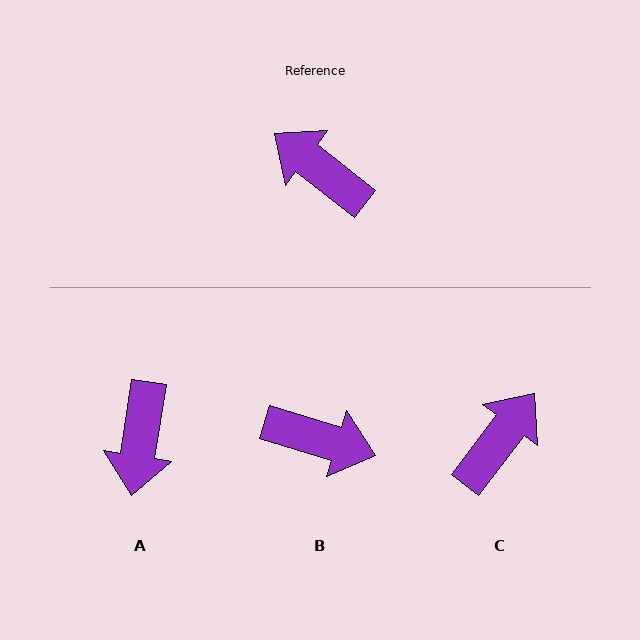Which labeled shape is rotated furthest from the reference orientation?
B, about 159 degrees away.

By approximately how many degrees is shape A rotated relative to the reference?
Approximately 119 degrees counter-clockwise.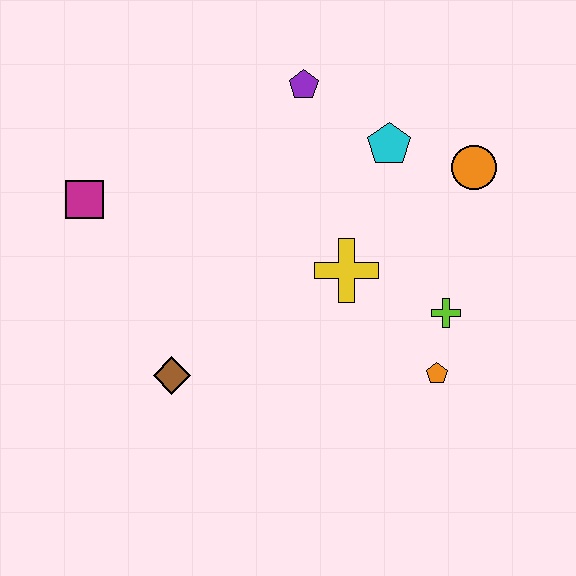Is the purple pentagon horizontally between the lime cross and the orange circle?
No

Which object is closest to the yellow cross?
The lime cross is closest to the yellow cross.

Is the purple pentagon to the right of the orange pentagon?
No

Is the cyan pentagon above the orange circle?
Yes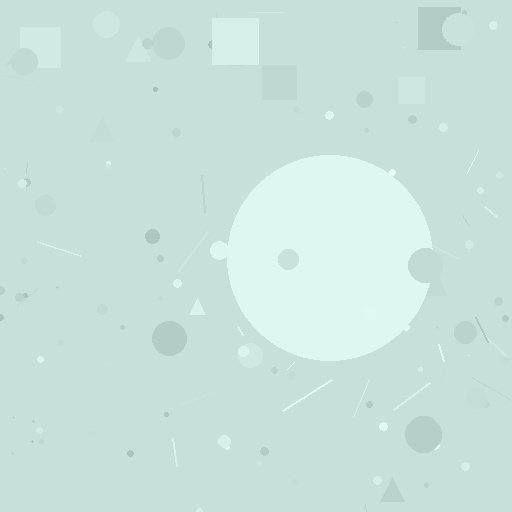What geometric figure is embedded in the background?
A circle is embedded in the background.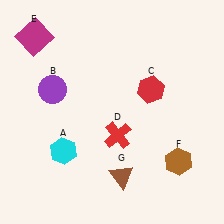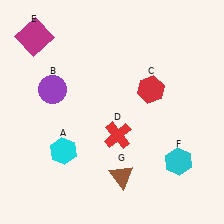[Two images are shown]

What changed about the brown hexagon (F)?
In Image 1, F is brown. In Image 2, it changed to cyan.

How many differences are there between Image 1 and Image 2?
There is 1 difference between the two images.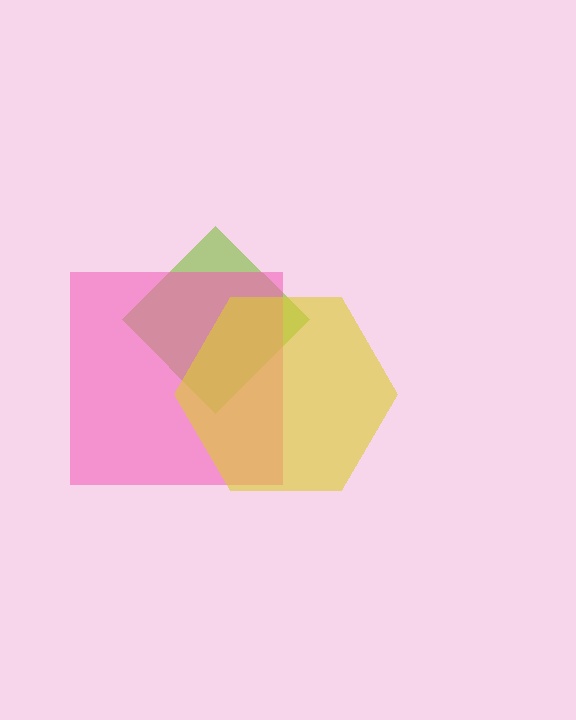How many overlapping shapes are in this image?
There are 3 overlapping shapes in the image.